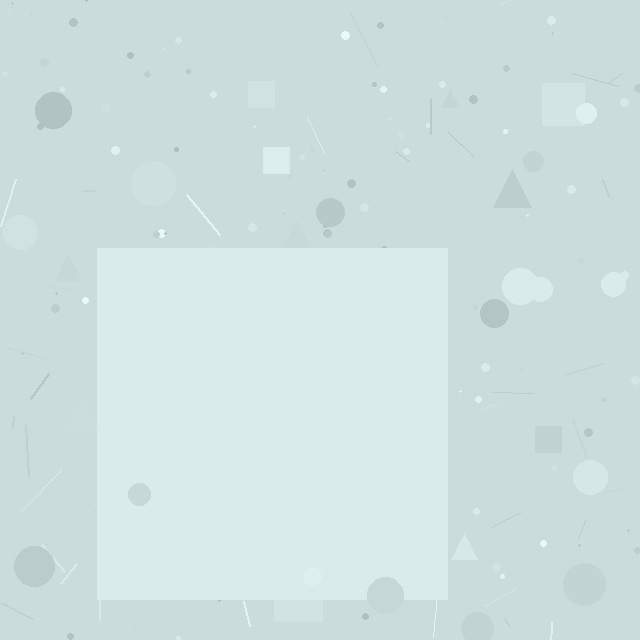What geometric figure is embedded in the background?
A square is embedded in the background.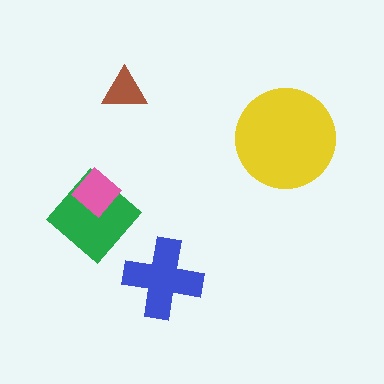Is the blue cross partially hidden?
No, no other shape covers it.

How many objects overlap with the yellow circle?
0 objects overlap with the yellow circle.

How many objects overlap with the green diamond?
1 object overlaps with the green diamond.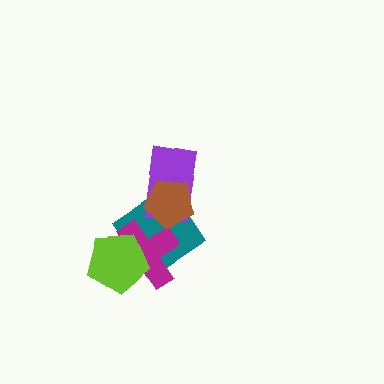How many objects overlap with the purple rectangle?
2 objects overlap with the purple rectangle.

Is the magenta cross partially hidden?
Yes, it is partially covered by another shape.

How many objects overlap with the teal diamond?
4 objects overlap with the teal diamond.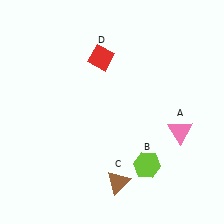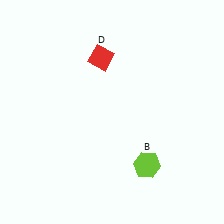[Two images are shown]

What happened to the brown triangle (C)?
The brown triangle (C) was removed in Image 2. It was in the bottom-right area of Image 1.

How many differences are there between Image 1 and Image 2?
There are 2 differences between the two images.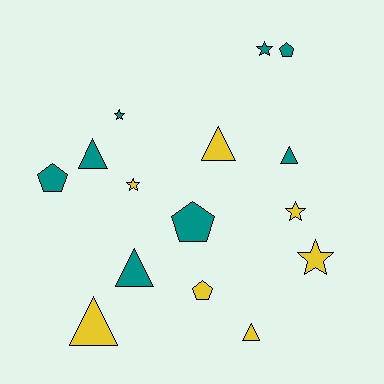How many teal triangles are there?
There are 3 teal triangles.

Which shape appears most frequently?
Triangle, with 6 objects.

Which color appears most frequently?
Teal, with 8 objects.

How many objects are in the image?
There are 15 objects.